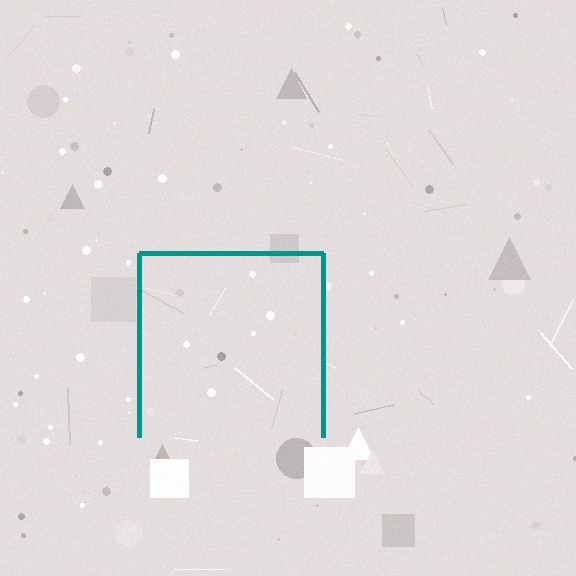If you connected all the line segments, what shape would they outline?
They would outline a square.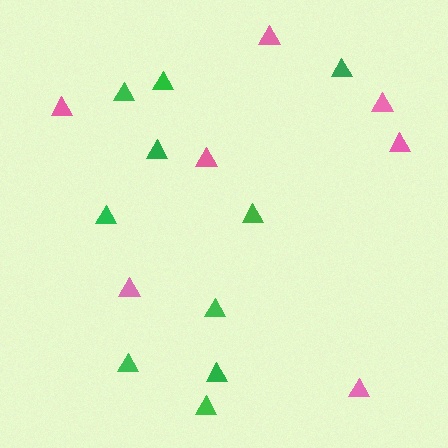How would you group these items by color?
There are 2 groups: one group of green triangles (10) and one group of pink triangles (7).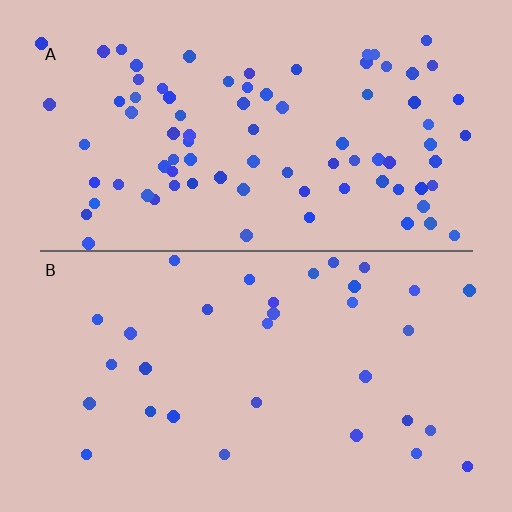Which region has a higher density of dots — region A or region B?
A (the top).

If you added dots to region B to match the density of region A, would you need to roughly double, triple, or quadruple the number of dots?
Approximately triple.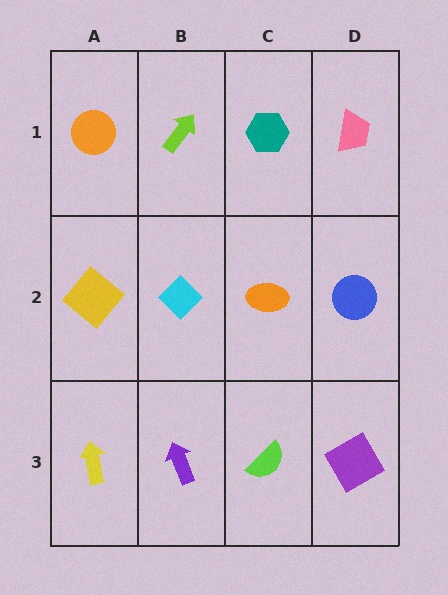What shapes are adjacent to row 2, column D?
A pink trapezoid (row 1, column D), a purple square (row 3, column D), an orange ellipse (row 2, column C).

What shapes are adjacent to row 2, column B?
A lime arrow (row 1, column B), a purple arrow (row 3, column B), a yellow diamond (row 2, column A), an orange ellipse (row 2, column C).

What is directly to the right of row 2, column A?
A cyan diamond.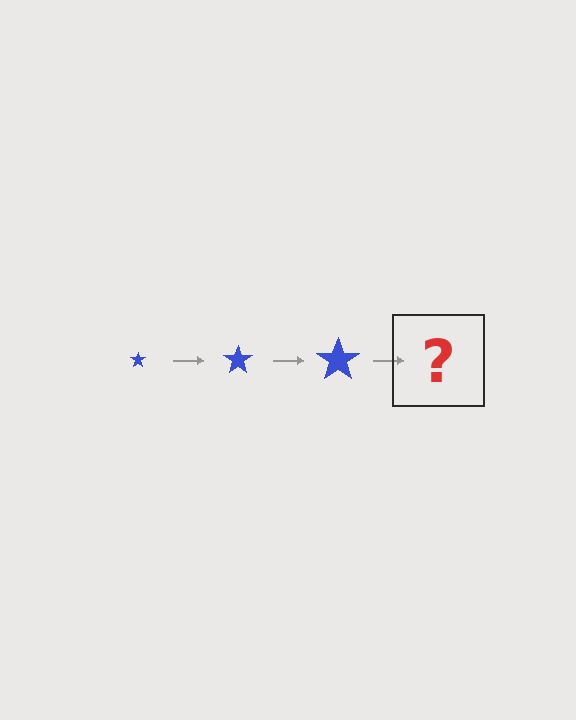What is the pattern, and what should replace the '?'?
The pattern is that the star gets progressively larger each step. The '?' should be a blue star, larger than the previous one.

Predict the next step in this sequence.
The next step is a blue star, larger than the previous one.